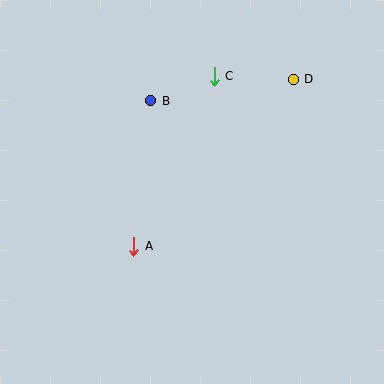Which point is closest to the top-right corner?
Point D is closest to the top-right corner.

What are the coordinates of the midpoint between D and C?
The midpoint between D and C is at (254, 78).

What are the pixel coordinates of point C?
Point C is at (214, 76).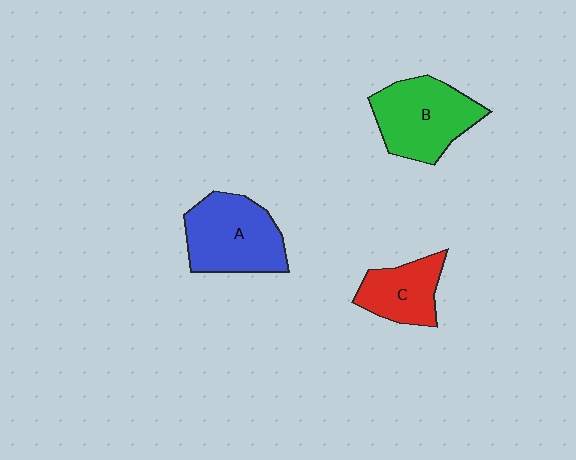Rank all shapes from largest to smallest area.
From largest to smallest: A (blue), B (green), C (red).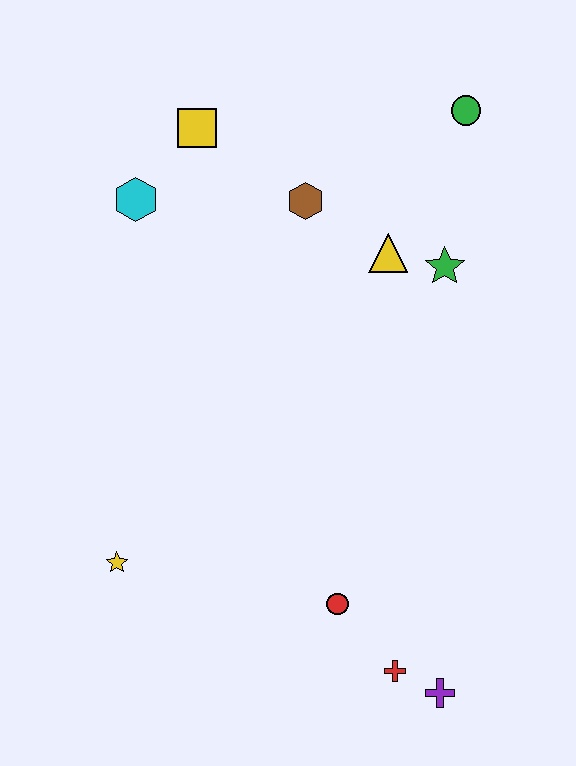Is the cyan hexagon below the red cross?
No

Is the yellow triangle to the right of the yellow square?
Yes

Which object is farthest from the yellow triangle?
The purple cross is farthest from the yellow triangle.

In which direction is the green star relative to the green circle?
The green star is below the green circle.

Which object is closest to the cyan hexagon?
The yellow square is closest to the cyan hexagon.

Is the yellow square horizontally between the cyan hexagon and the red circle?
Yes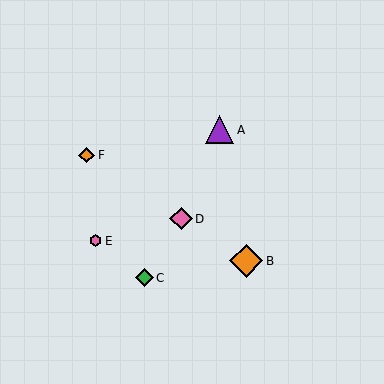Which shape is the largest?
The orange diamond (labeled B) is the largest.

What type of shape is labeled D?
Shape D is a pink diamond.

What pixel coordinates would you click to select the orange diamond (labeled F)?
Click at (87, 155) to select the orange diamond F.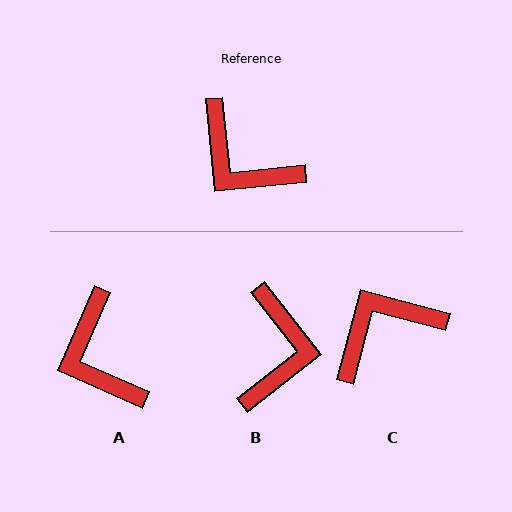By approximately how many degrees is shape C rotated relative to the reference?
Approximately 111 degrees clockwise.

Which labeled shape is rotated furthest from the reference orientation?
B, about 122 degrees away.